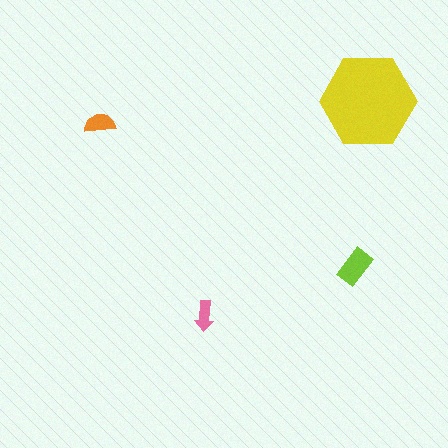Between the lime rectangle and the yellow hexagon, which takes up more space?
The yellow hexagon.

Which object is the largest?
The yellow hexagon.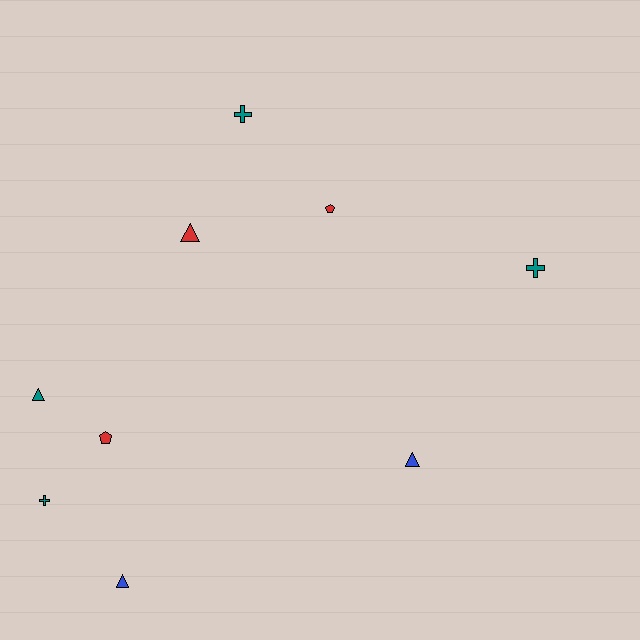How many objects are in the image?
There are 9 objects.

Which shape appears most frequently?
Triangle, with 4 objects.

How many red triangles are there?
There is 1 red triangle.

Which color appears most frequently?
Teal, with 4 objects.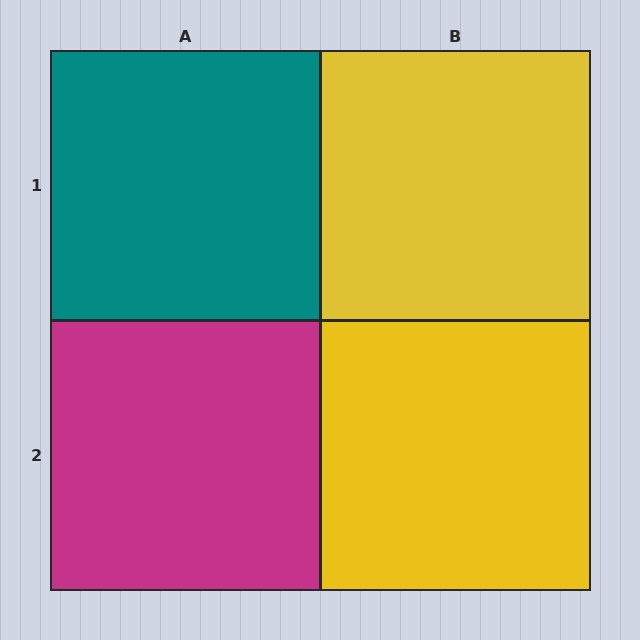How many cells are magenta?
1 cell is magenta.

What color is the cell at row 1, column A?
Teal.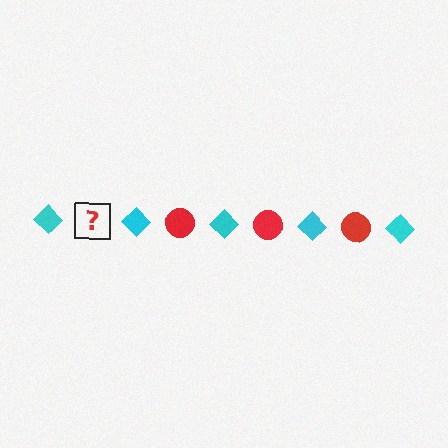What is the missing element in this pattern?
The missing element is a red circle.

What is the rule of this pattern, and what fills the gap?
The rule is that the pattern alternates between cyan diamond and red circle. The gap should be filled with a red circle.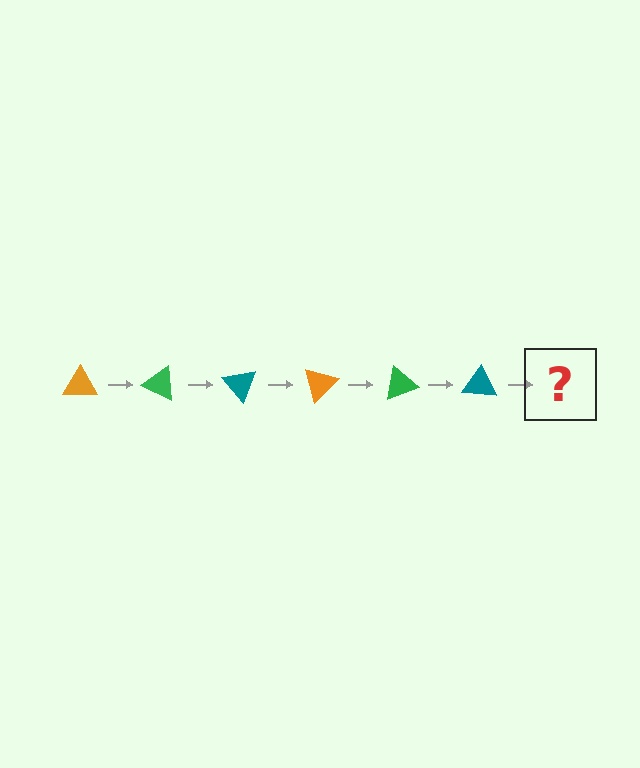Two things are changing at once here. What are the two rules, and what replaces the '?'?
The two rules are that it rotates 25 degrees each step and the color cycles through orange, green, and teal. The '?' should be an orange triangle, rotated 150 degrees from the start.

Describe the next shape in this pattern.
It should be an orange triangle, rotated 150 degrees from the start.